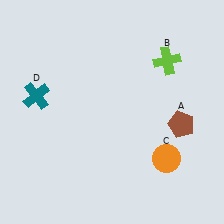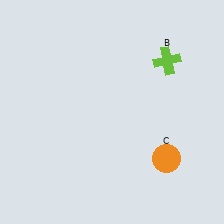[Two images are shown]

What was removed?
The teal cross (D), the brown pentagon (A) were removed in Image 2.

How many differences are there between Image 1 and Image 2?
There are 2 differences between the two images.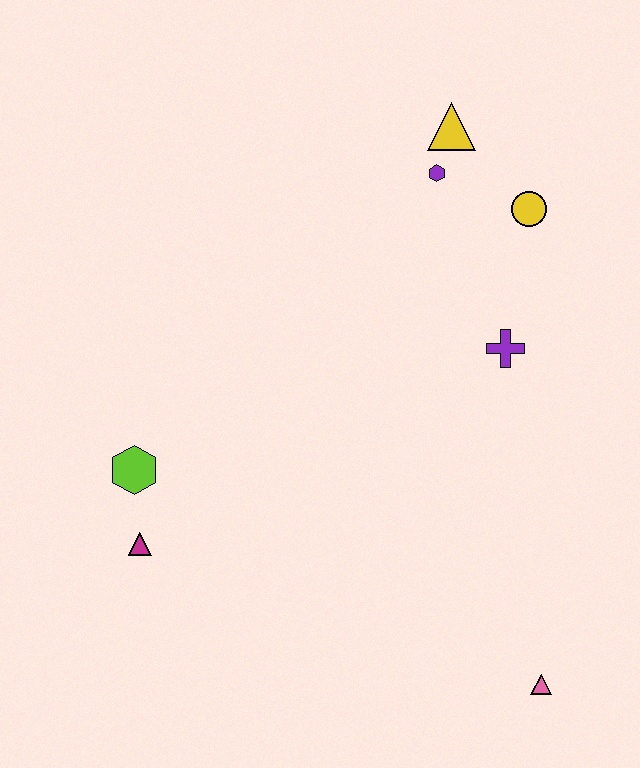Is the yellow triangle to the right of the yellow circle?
No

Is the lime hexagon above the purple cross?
No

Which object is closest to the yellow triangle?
The purple hexagon is closest to the yellow triangle.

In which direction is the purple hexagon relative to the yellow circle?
The purple hexagon is to the left of the yellow circle.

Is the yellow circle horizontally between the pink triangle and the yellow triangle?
Yes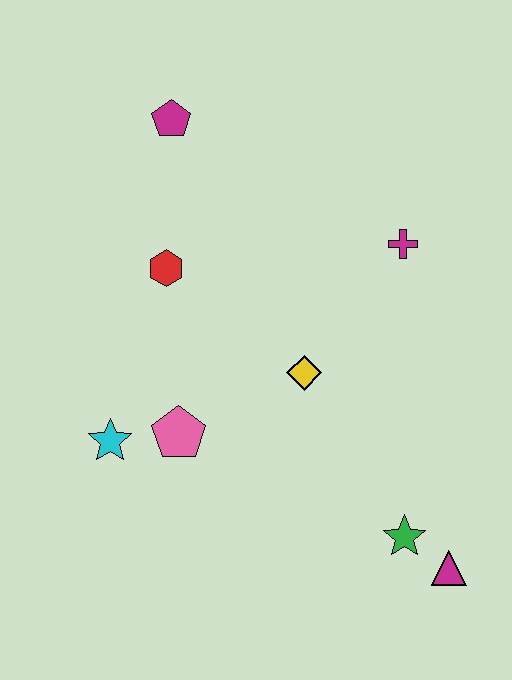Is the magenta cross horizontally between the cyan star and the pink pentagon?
No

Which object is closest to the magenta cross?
The yellow diamond is closest to the magenta cross.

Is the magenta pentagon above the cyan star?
Yes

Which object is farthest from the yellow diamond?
The magenta pentagon is farthest from the yellow diamond.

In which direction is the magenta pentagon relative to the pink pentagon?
The magenta pentagon is above the pink pentagon.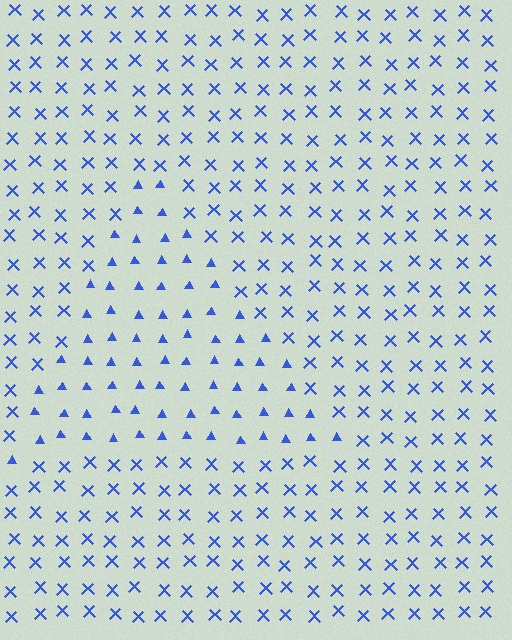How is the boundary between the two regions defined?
The boundary is defined by a change in element shape: triangles inside vs. X marks outside. All elements share the same color and spacing.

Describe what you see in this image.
The image is filled with small blue elements arranged in a uniform grid. A triangle-shaped region contains triangles, while the surrounding area contains X marks. The boundary is defined purely by the change in element shape.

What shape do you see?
I see a triangle.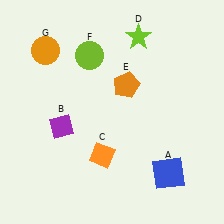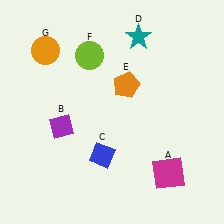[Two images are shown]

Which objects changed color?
A changed from blue to magenta. C changed from orange to blue. D changed from lime to teal.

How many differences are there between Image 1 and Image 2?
There are 3 differences between the two images.